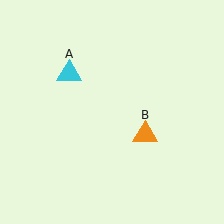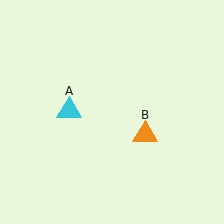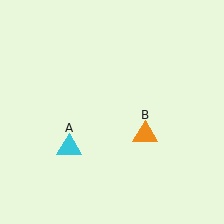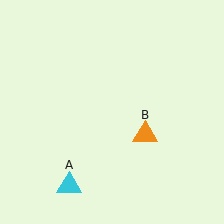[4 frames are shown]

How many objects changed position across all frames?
1 object changed position: cyan triangle (object A).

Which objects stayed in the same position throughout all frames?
Orange triangle (object B) remained stationary.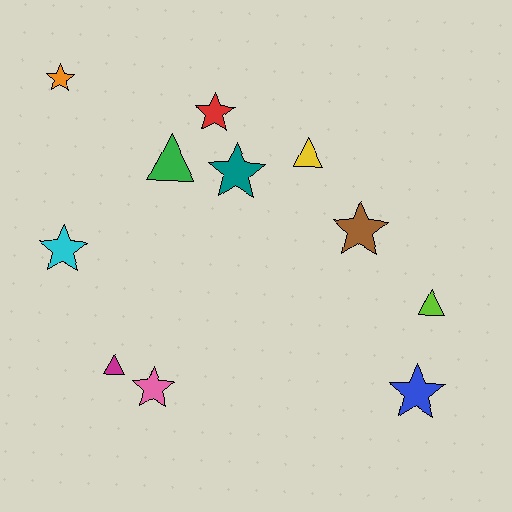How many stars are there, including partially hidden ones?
There are 7 stars.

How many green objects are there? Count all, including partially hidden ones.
There is 1 green object.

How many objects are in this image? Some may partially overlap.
There are 11 objects.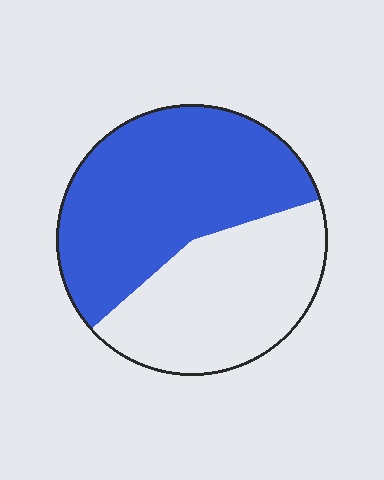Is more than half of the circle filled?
Yes.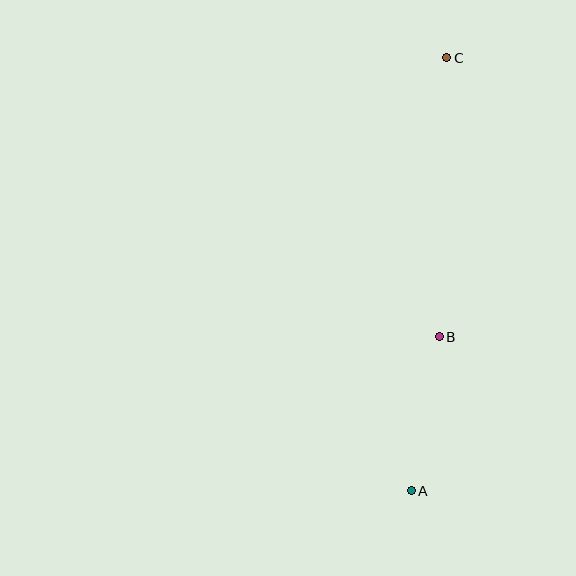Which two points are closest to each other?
Points A and B are closest to each other.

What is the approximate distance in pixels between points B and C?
The distance between B and C is approximately 279 pixels.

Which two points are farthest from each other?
Points A and C are farthest from each other.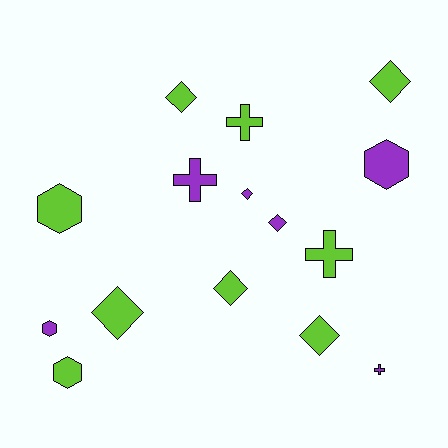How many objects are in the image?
There are 15 objects.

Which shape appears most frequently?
Diamond, with 7 objects.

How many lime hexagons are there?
There are 2 lime hexagons.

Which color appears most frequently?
Lime, with 9 objects.